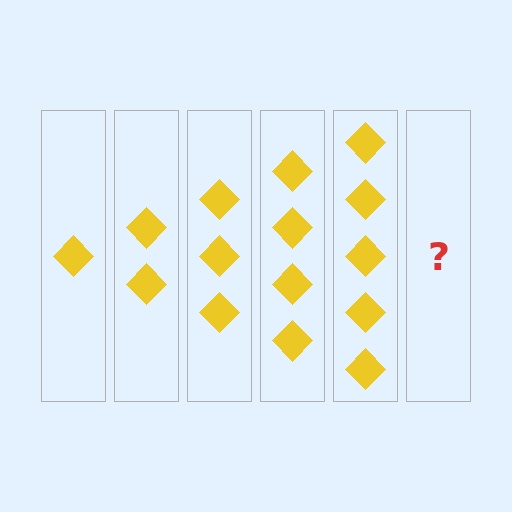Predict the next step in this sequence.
The next step is 6 diamonds.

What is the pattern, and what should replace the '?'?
The pattern is that each step adds one more diamond. The '?' should be 6 diamonds.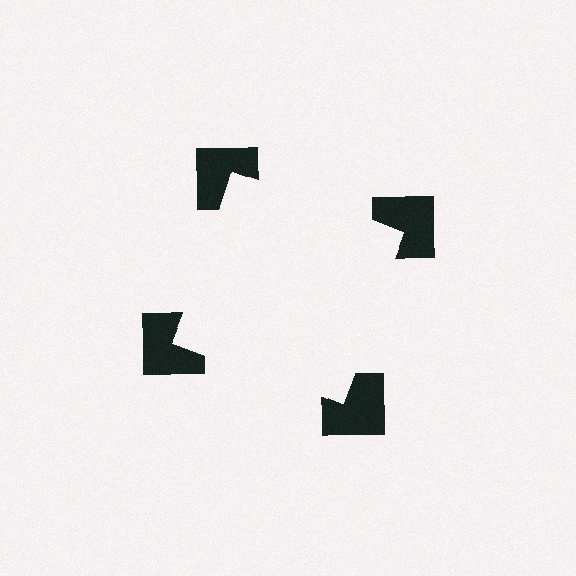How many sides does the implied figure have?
4 sides.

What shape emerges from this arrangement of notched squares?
An illusory square — its edges are inferred from the aligned wedge cuts in the notched squares, not physically drawn.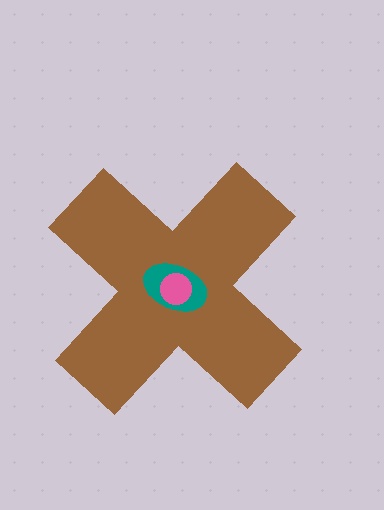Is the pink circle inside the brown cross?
Yes.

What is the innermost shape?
The pink circle.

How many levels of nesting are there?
3.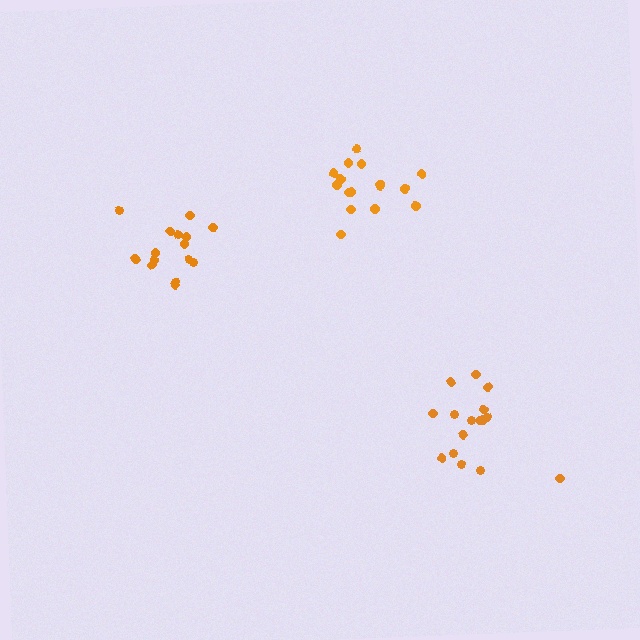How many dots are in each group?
Group 1: 15 dots, Group 2: 16 dots, Group 3: 16 dots (47 total).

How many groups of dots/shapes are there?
There are 3 groups.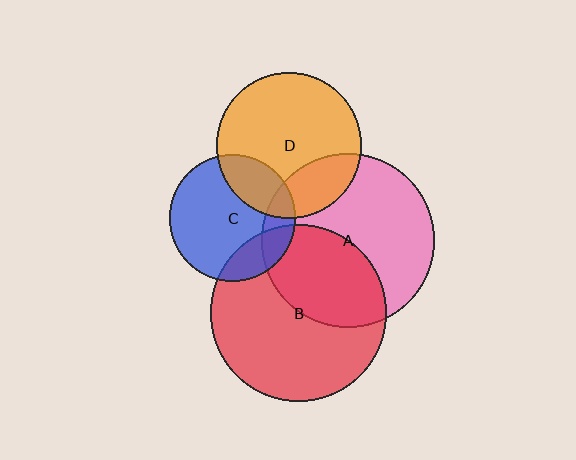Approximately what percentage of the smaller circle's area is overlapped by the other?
Approximately 25%.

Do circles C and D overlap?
Yes.